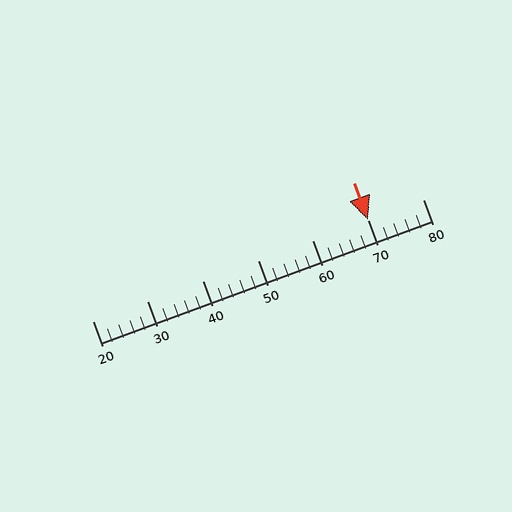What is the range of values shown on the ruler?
The ruler shows values from 20 to 80.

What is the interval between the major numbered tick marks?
The major tick marks are spaced 10 units apart.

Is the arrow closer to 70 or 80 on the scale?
The arrow is closer to 70.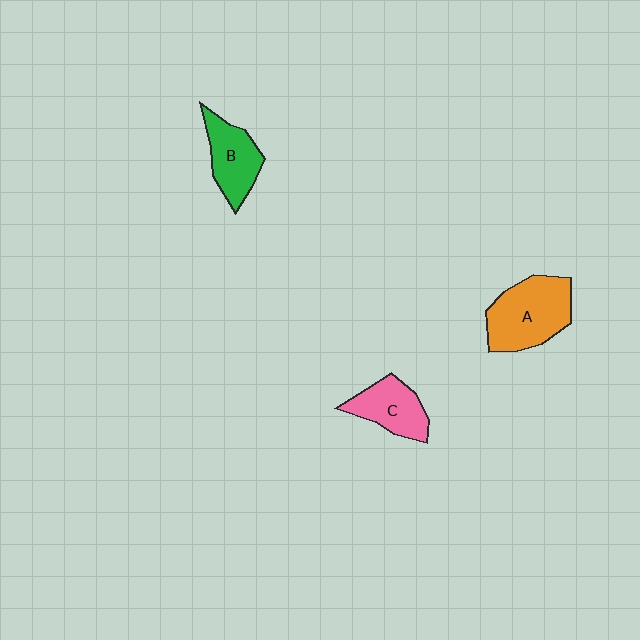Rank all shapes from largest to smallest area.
From largest to smallest: A (orange), B (green), C (pink).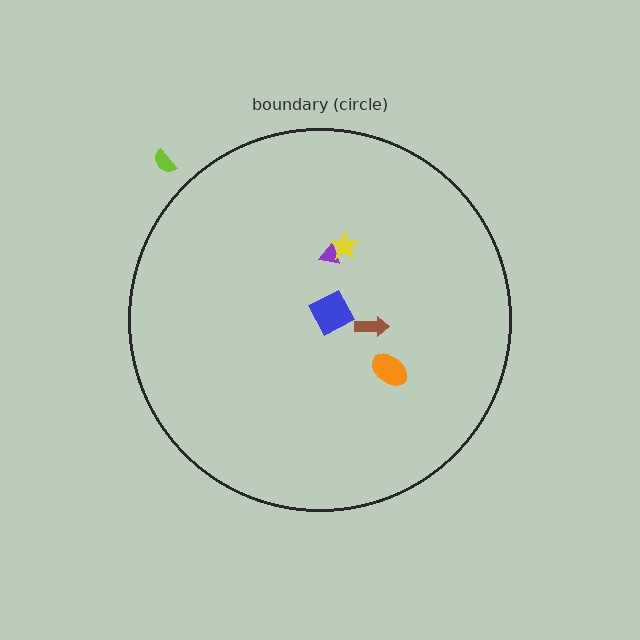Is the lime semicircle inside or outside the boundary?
Outside.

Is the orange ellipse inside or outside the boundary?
Inside.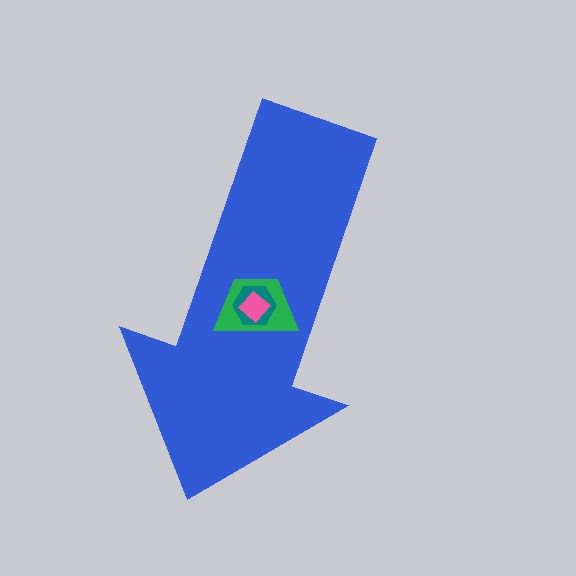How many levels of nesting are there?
4.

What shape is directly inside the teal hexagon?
The pink diamond.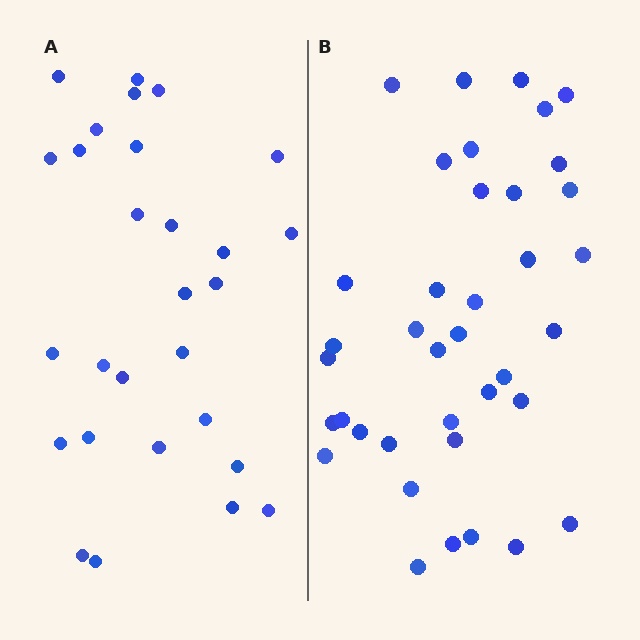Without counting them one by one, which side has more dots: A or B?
Region B (the right region) has more dots.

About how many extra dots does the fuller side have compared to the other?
Region B has roughly 10 or so more dots than region A.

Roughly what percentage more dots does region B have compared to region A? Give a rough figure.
About 35% more.